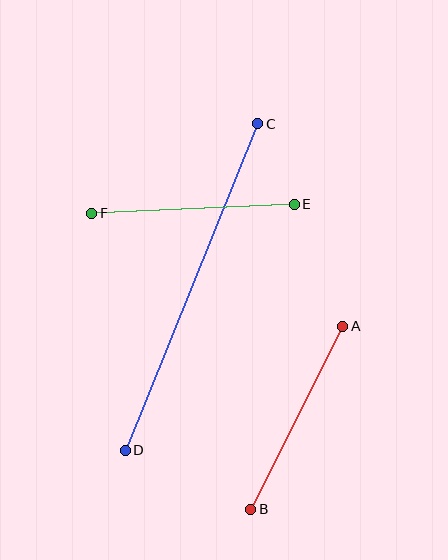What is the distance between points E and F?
The distance is approximately 203 pixels.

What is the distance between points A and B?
The distance is approximately 205 pixels.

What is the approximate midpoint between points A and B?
The midpoint is at approximately (297, 418) pixels.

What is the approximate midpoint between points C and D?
The midpoint is at approximately (191, 287) pixels.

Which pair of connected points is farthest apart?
Points C and D are farthest apart.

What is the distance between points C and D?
The distance is approximately 352 pixels.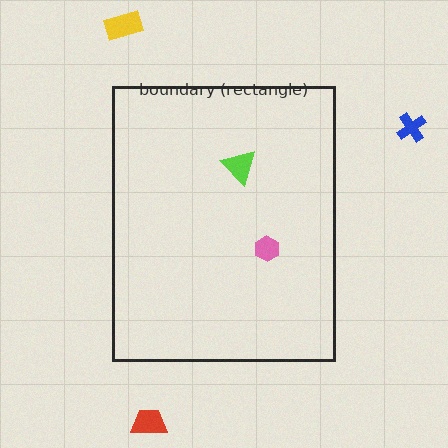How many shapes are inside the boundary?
2 inside, 3 outside.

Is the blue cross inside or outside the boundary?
Outside.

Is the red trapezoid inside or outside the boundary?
Outside.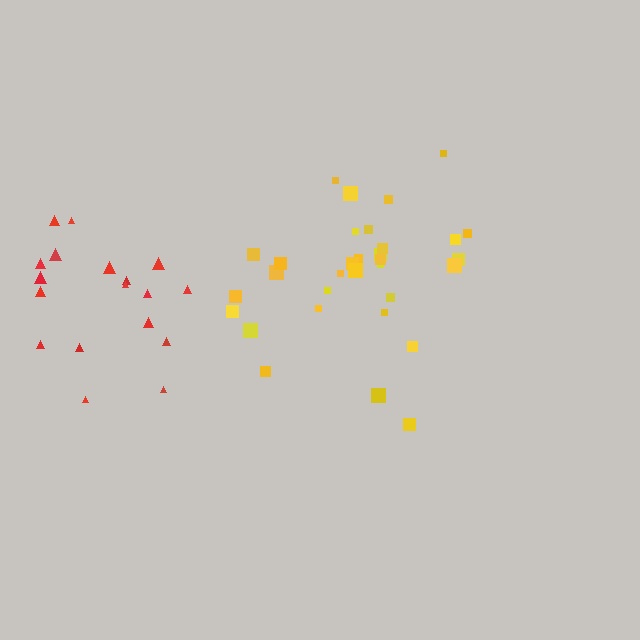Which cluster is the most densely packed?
Yellow.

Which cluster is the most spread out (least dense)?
Red.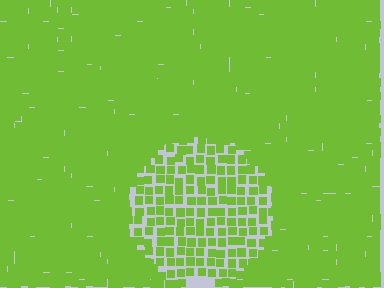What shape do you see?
I see a circle.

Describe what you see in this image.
The image contains small lime elements arranged at two different densities. A circle-shaped region is visible where the elements are less densely packed than the surrounding area.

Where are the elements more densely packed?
The elements are more densely packed outside the circle boundary.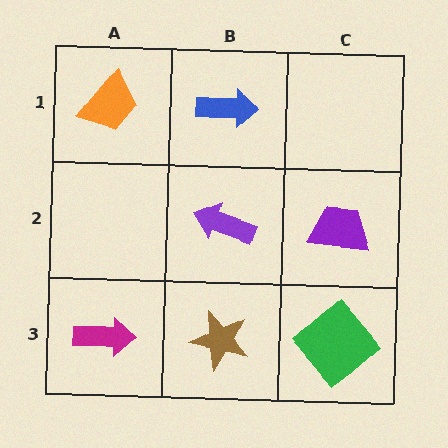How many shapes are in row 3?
3 shapes.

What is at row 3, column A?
A magenta arrow.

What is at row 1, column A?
An orange trapezoid.